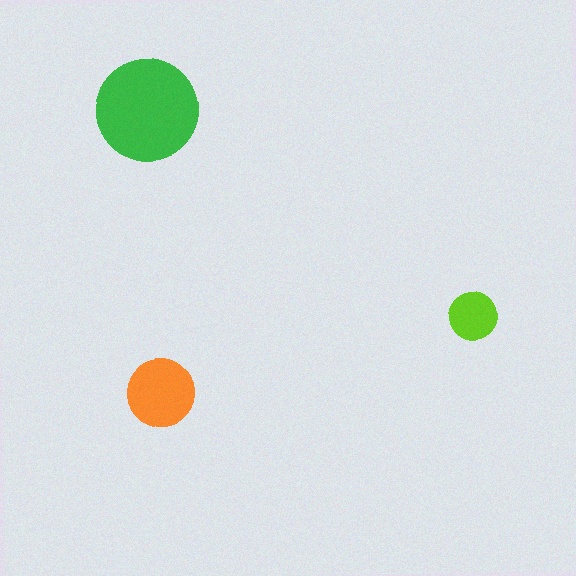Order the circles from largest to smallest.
the green one, the orange one, the lime one.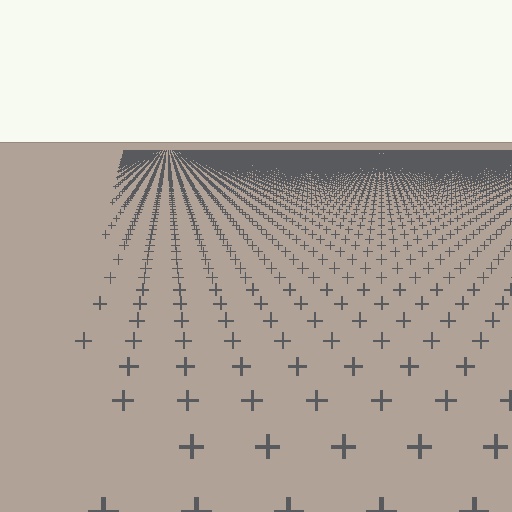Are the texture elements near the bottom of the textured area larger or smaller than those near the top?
Larger. Near the bottom, elements are closer to the viewer and appear at a bigger on-screen size.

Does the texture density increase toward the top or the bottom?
Density increases toward the top.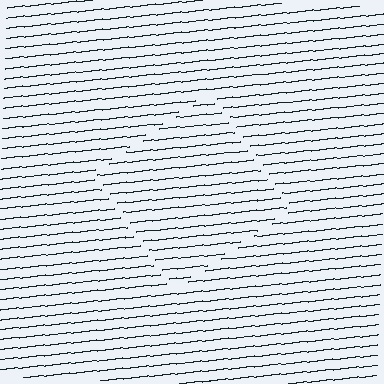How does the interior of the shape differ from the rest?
The interior of the shape contains the same grating, shifted by half a period — the contour is defined by the phase discontinuity where line-ends from the inner and outer gratings abut.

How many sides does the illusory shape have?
4 sides — the line-ends trace a square.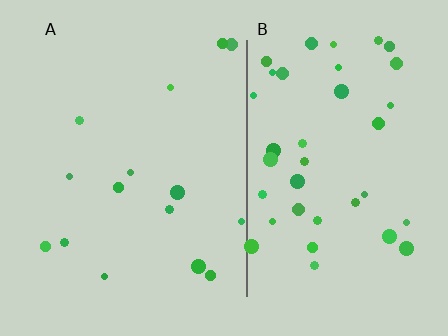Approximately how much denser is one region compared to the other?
Approximately 2.6× — region B over region A.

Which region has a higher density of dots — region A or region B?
B (the right).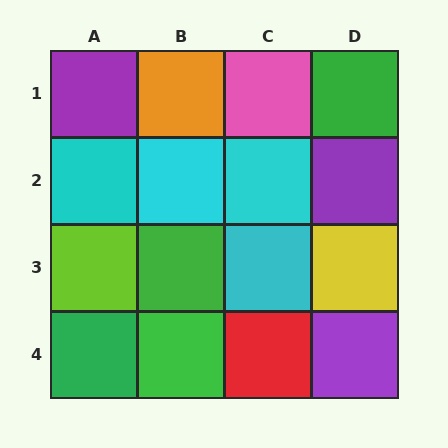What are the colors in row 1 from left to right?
Purple, orange, pink, green.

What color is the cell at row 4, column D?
Purple.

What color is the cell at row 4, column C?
Red.